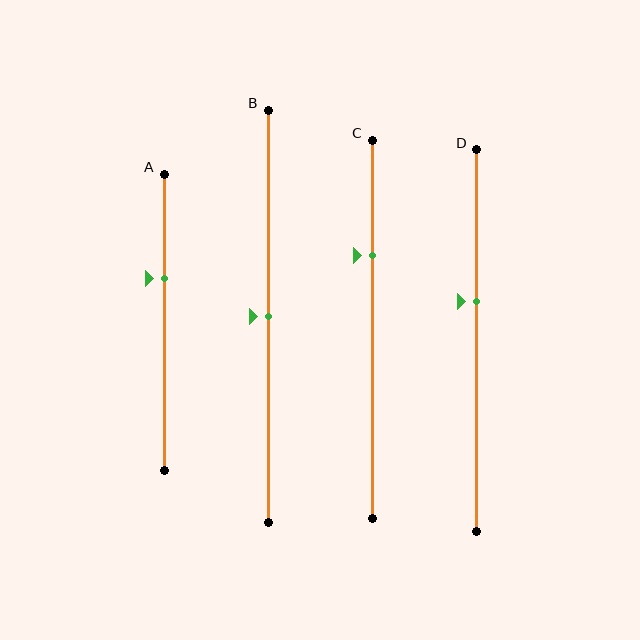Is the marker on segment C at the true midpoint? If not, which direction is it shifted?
No, the marker on segment C is shifted upward by about 19% of the segment length.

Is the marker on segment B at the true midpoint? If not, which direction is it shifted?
Yes, the marker on segment B is at the true midpoint.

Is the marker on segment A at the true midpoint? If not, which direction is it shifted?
No, the marker on segment A is shifted upward by about 15% of the segment length.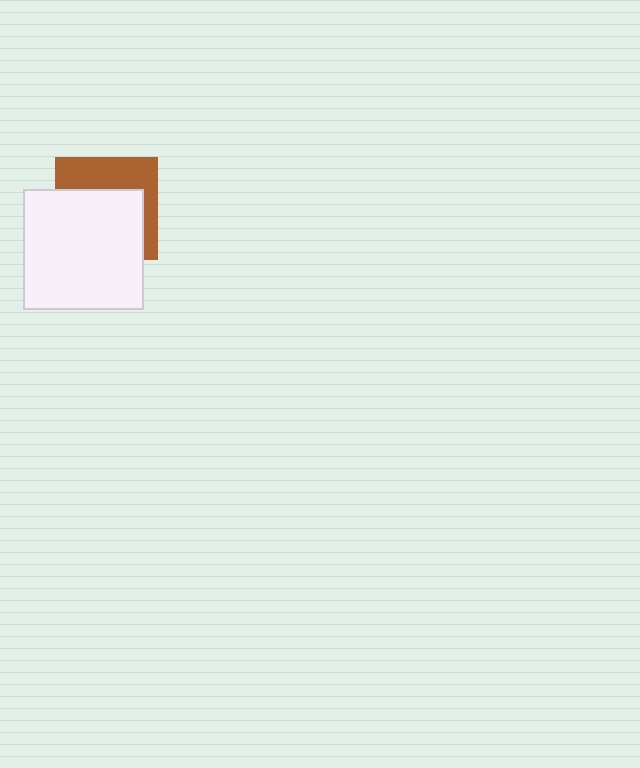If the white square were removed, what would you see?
You would see the complete brown square.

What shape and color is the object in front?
The object in front is a white square.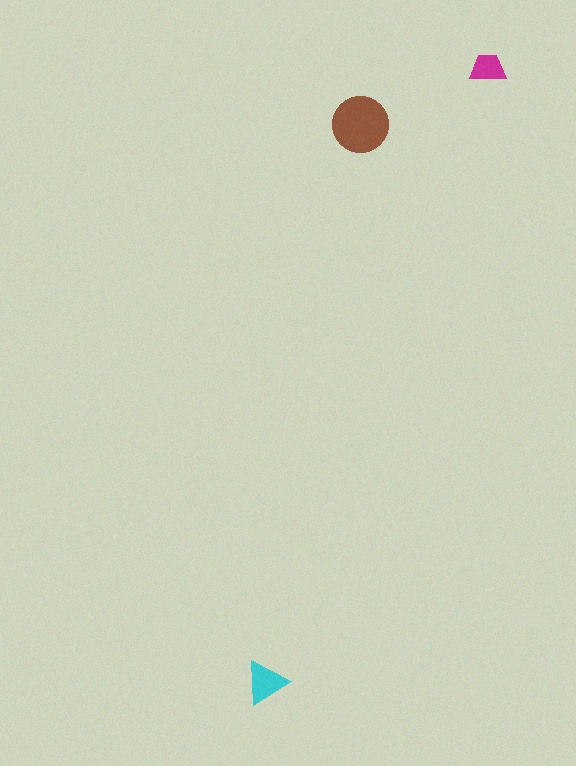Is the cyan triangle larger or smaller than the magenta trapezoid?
Larger.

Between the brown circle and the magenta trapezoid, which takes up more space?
The brown circle.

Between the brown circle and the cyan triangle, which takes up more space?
The brown circle.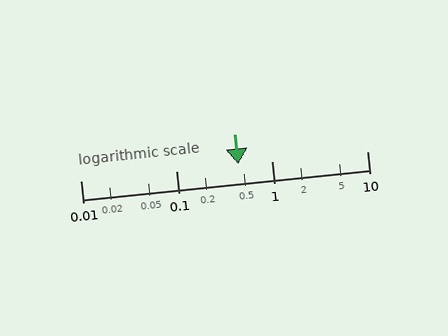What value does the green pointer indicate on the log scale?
The pointer indicates approximately 0.45.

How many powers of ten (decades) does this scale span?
The scale spans 3 decades, from 0.01 to 10.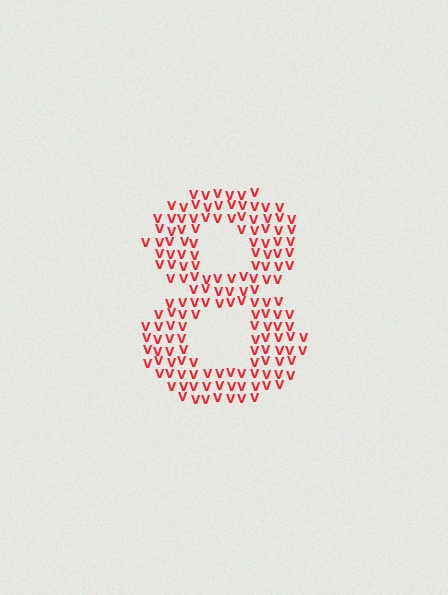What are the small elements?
The small elements are letter V's.